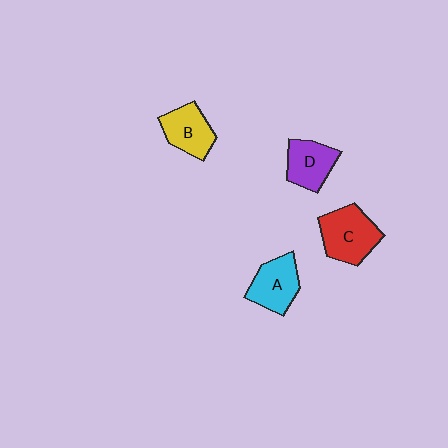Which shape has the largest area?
Shape C (red).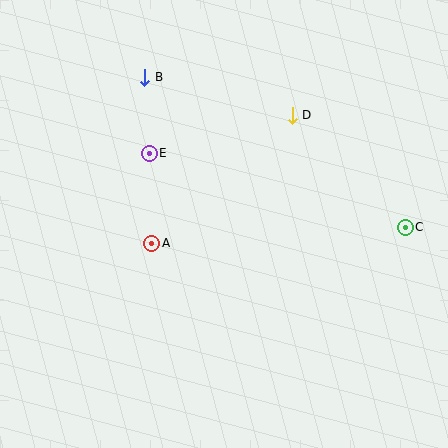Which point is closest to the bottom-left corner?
Point A is closest to the bottom-left corner.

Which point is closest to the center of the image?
Point A at (152, 243) is closest to the center.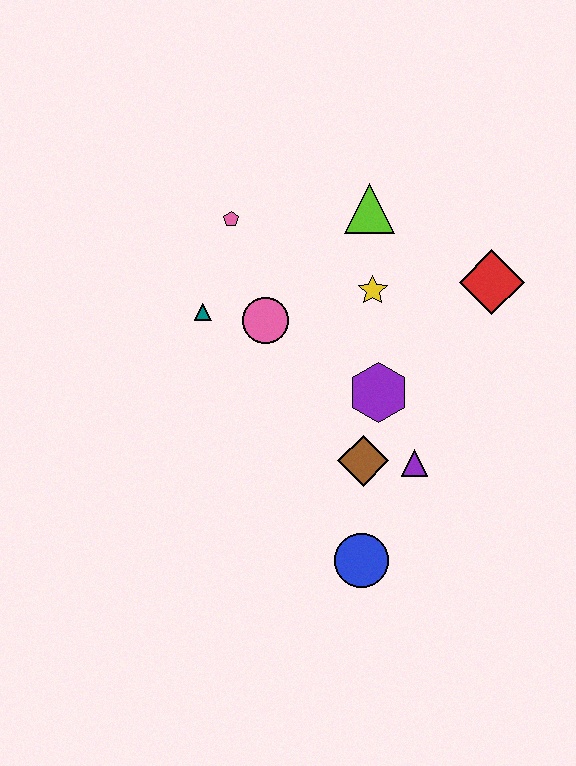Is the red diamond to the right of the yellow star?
Yes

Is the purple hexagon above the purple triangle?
Yes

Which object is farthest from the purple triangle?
The pink pentagon is farthest from the purple triangle.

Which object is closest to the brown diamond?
The purple triangle is closest to the brown diamond.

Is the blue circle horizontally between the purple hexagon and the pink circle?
Yes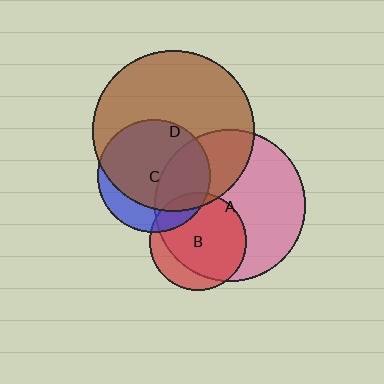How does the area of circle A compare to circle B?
Approximately 2.4 times.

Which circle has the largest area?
Circle D (brown).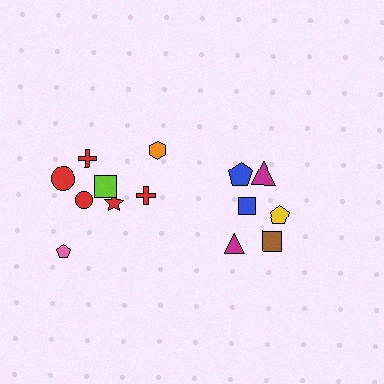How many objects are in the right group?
There are 6 objects.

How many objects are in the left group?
There are 8 objects.